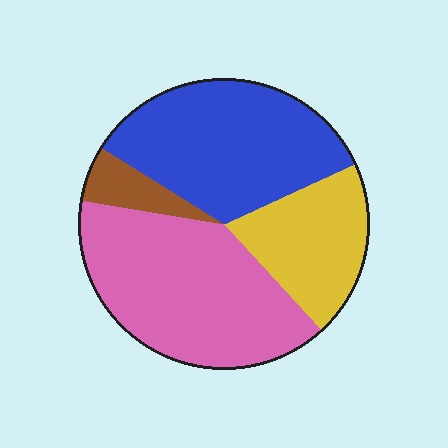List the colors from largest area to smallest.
From largest to smallest: pink, blue, yellow, brown.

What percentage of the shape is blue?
Blue covers 34% of the shape.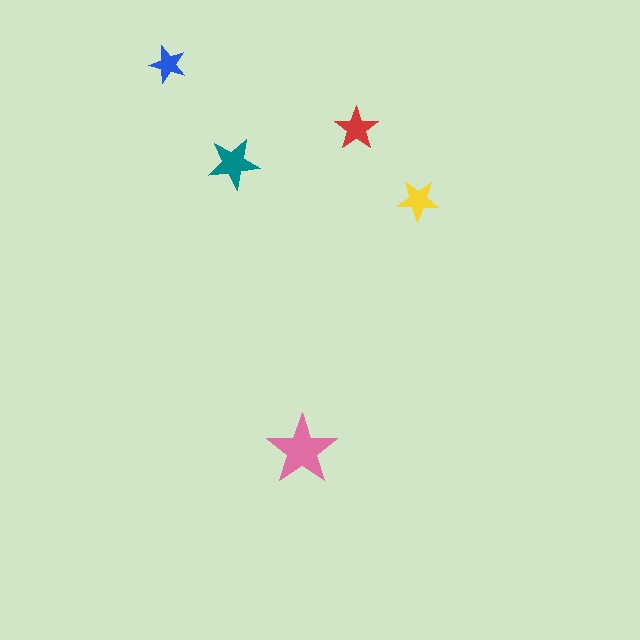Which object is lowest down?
The pink star is bottommost.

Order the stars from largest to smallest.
the pink one, the teal one, the red one, the yellow one, the blue one.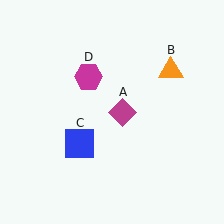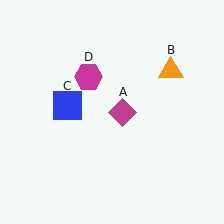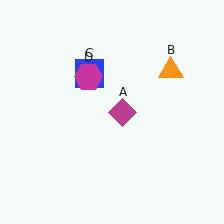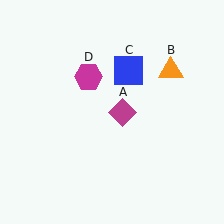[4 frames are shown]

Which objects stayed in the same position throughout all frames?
Magenta diamond (object A) and orange triangle (object B) and magenta hexagon (object D) remained stationary.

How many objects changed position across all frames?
1 object changed position: blue square (object C).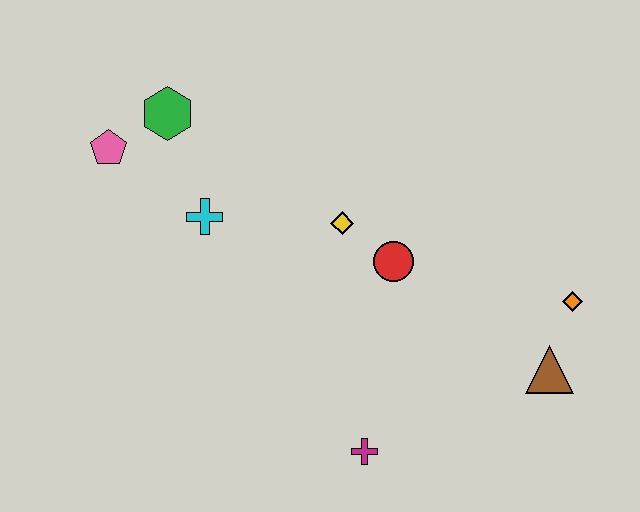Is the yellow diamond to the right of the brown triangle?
No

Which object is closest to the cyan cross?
The green hexagon is closest to the cyan cross.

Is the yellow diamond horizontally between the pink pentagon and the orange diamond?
Yes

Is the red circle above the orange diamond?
Yes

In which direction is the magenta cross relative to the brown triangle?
The magenta cross is to the left of the brown triangle.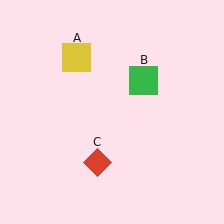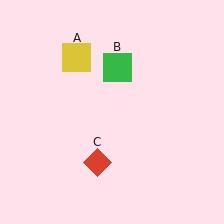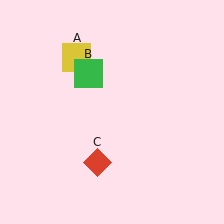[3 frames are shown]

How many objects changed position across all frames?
1 object changed position: green square (object B).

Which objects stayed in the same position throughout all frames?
Yellow square (object A) and red diamond (object C) remained stationary.